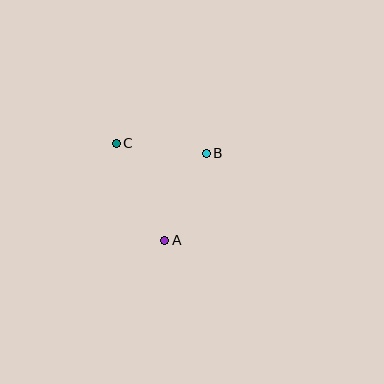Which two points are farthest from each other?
Points A and C are farthest from each other.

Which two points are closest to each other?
Points B and C are closest to each other.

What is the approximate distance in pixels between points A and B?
The distance between A and B is approximately 96 pixels.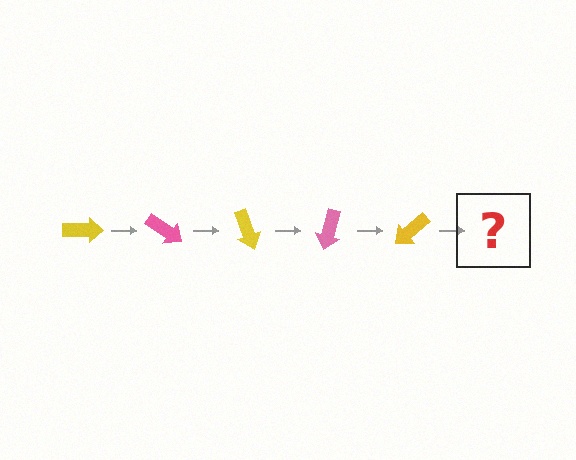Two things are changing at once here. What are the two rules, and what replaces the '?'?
The two rules are that it rotates 35 degrees each step and the color cycles through yellow and pink. The '?' should be a pink arrow, rotated 175 degrees from the start.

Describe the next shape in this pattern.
It should be a pink arrow, rotated 175 degrees from the start.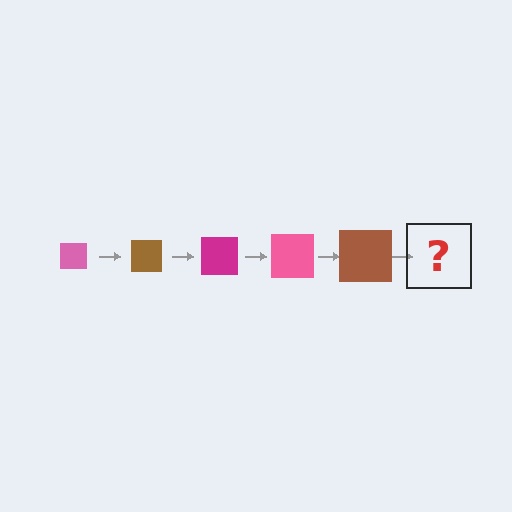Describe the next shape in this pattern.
It should be a magenta square, larger than the previous one.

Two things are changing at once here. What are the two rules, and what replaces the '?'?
The two rules are that the square grows larger each step and the color cycles through pink, brown, and magenta. The '?' should be a magenta square, larger than the previous one.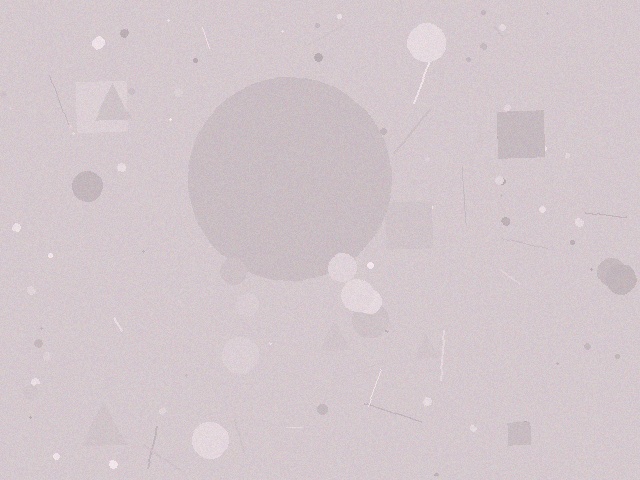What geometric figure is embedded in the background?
A circle is embedded in the background.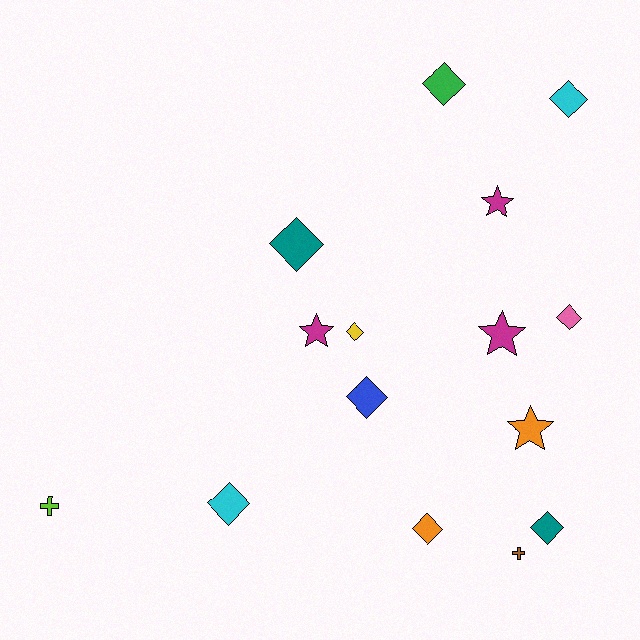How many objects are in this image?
There are 15 objects.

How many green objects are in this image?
There is 1 green object.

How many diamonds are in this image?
There are 9 diamonds.